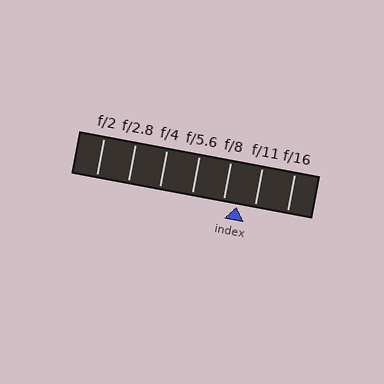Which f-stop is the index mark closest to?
The index mark is closest to f/8.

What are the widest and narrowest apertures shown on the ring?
The widest aperture shown is f/2 and the narrowest is f/16.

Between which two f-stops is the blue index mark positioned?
The index mark is between f/8 and f/11.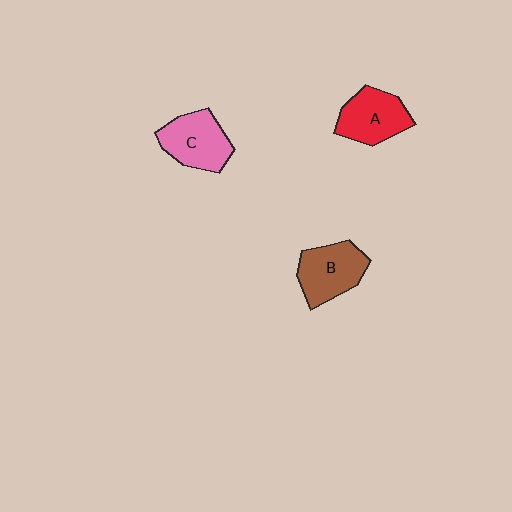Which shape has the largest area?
Shape C (pink).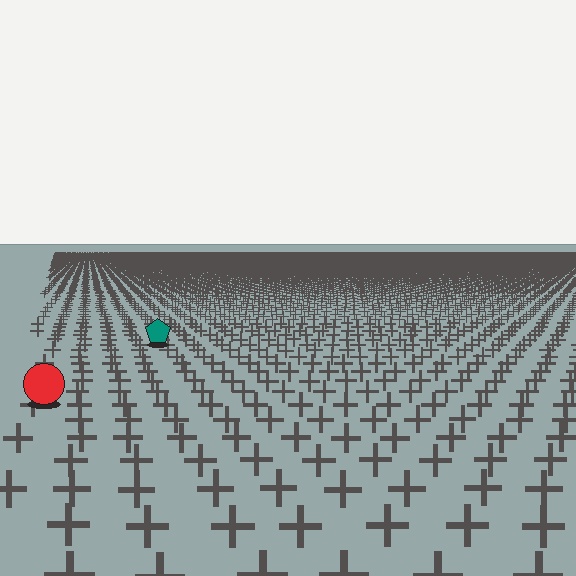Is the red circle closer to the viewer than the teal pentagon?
Yes. The red circle is closer — you can tell from the texture gradient: the ground texture is coarser near it.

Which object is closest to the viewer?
The red circle is closest. The texture marks near it are larger and more spread out.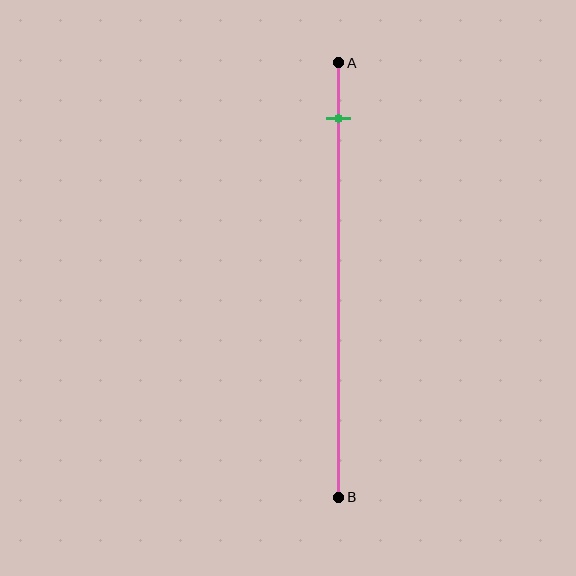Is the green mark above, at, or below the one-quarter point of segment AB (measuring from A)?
The green mark is above the one-quarter point of segment AB.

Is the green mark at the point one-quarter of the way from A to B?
No, the mark is at about 15% from A, not at the 25% one-quarter point.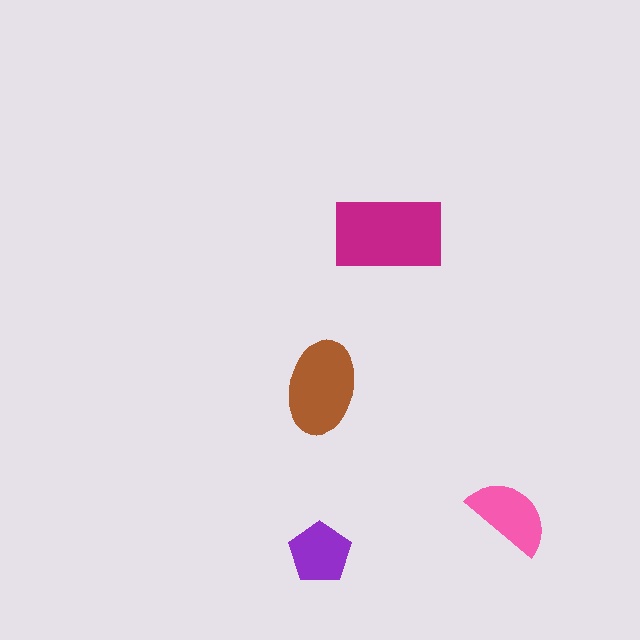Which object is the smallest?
The purple pentagon.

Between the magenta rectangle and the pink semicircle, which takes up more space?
The magenta rectangle.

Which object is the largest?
The magenta rectangle.